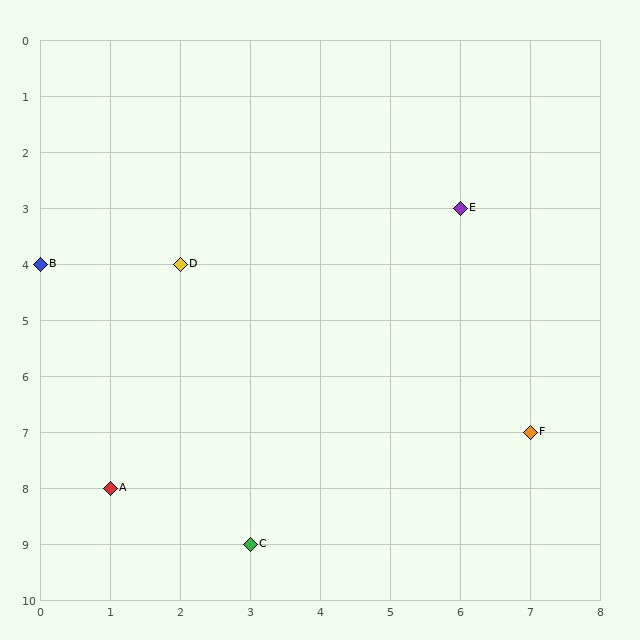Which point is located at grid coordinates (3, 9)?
Point C is at (3, 9).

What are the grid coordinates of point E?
Point E is at grid coordinates (6, 3).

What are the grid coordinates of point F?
Point F is at grid coordinates (7, 7).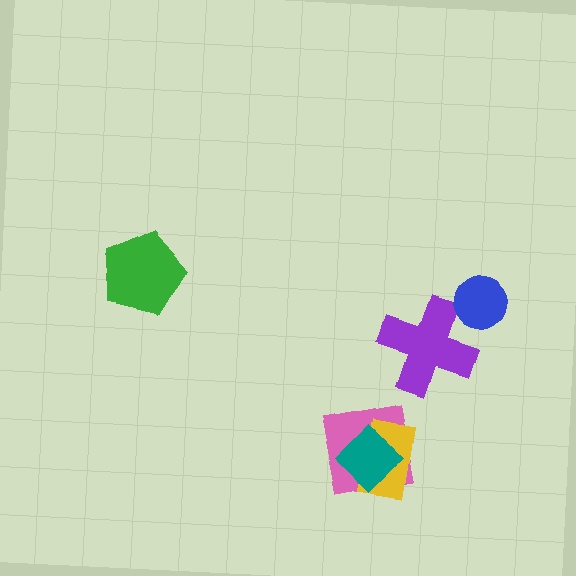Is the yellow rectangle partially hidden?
Yes, it is partially covered by another shape.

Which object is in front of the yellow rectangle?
The teal diamond is in front of the yellow rectangle.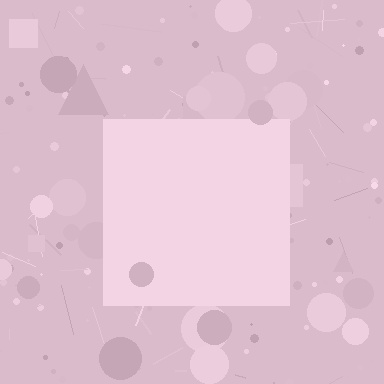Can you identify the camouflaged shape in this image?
The camouflaged shape is a square.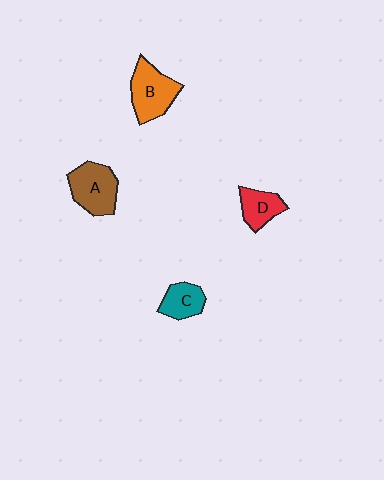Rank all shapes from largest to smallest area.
From largest to smallest: B (orange), A (brown), D (red), C (teal).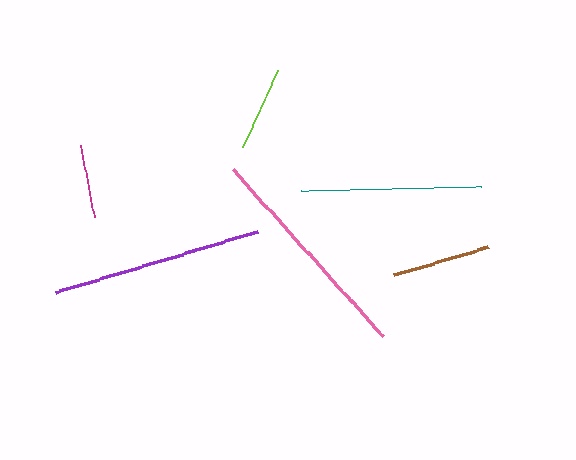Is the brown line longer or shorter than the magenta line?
The brown line is longer than the magenta line.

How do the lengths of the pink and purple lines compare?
The pink and purple lines are approximately the same length.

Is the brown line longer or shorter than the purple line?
The purple line is longer than the brown line.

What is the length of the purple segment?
The purple segment is approximately 210 pixels long.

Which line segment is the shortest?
The magenta line is the shortest at approximately 73 pixels.